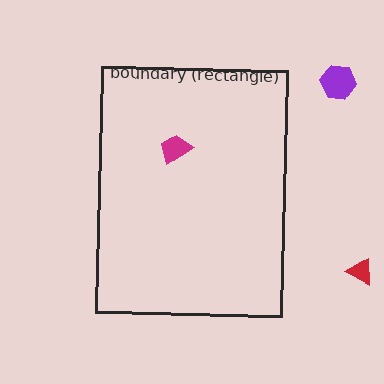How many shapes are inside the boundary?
1 inside, 2 outside.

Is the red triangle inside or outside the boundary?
Outside.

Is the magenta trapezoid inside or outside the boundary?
Inside.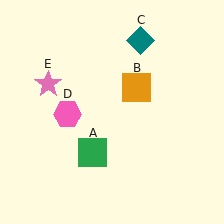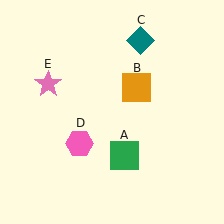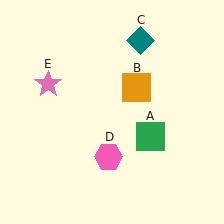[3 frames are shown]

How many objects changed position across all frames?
2 objects changed position: green square (object A), pink hexagon (object D).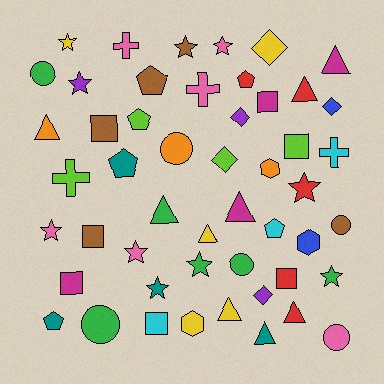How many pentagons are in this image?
There are 6 pentagons.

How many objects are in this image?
There are 50 objects.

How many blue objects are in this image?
There are 2 blue objects.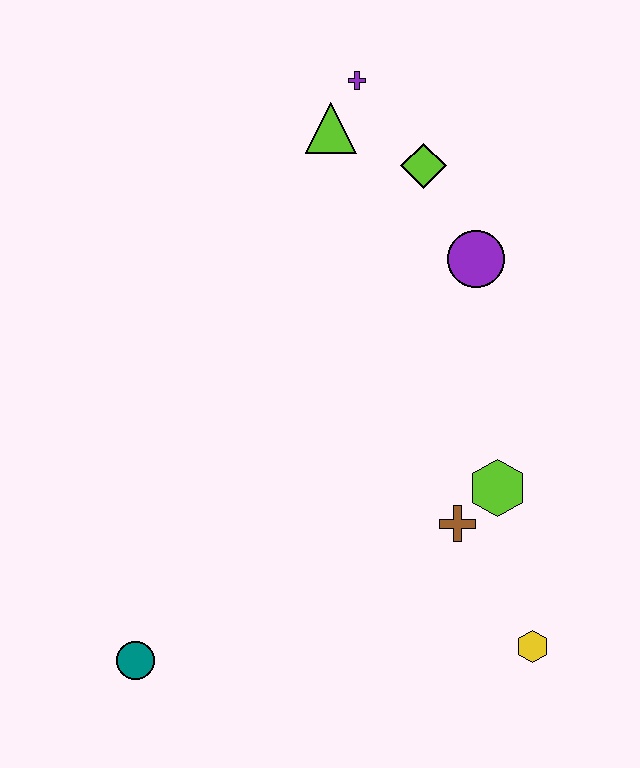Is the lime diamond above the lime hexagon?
Yes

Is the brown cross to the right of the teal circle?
Yes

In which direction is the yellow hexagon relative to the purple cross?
The yellow hexagon is below the purple cross.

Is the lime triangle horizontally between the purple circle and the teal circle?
Yes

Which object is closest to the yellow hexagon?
The brown cross is closest to the yellow hexagon.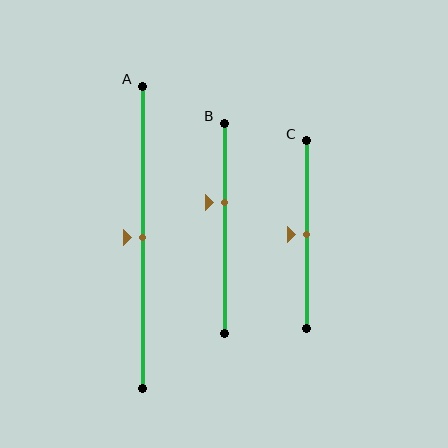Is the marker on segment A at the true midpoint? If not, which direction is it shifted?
Yes, the marker on segment A is at the true midpoint.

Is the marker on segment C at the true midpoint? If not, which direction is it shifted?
Yes, the marker on segment C is at the true midpoint.